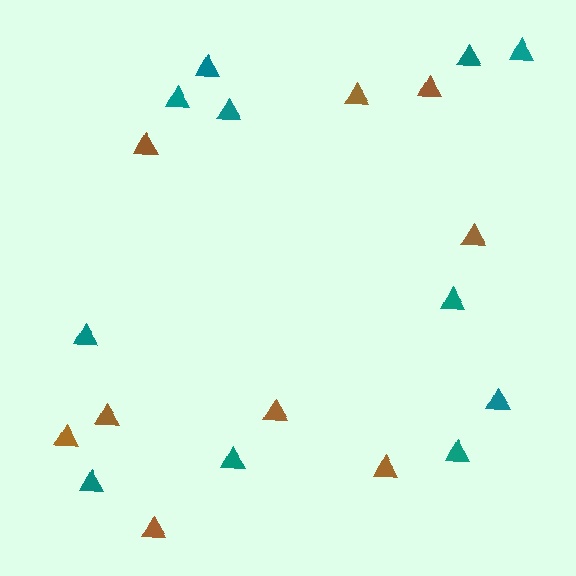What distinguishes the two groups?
There are 2 groups: one group of teal triangles (11) and one group of brown triangles (9).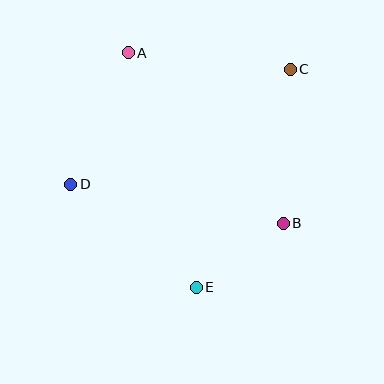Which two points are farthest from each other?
Points C and D are farthest from each other.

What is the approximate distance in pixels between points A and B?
The distance between A and B is approximately 230 pixels.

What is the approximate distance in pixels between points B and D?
The distance between B and D is approximately 216 pixels.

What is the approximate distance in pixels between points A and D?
The distance between A and D is approximately 143 pixels.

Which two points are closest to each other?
Points B and E are closest to each other.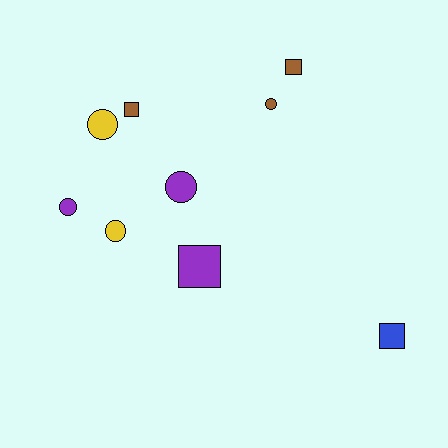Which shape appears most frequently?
Circle, with 5 objects.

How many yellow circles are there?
There are 2 yellow circles.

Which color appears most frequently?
Brown, with 3 objects.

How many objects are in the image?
There are 9 objects.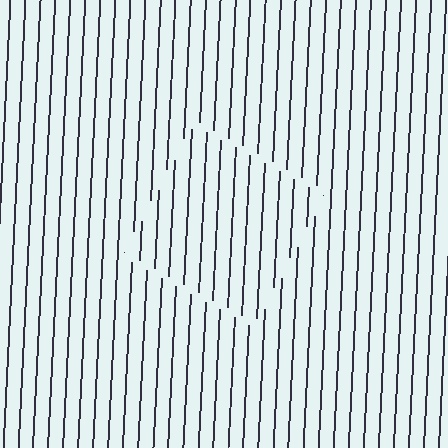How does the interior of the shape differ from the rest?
The interior of the shape contains the same grating, shifted by half a period — the contour is defined by the phase discontinuity where line-ends from the inner and outer gratings abut.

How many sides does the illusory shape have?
4 sides — the line-ends trace a square.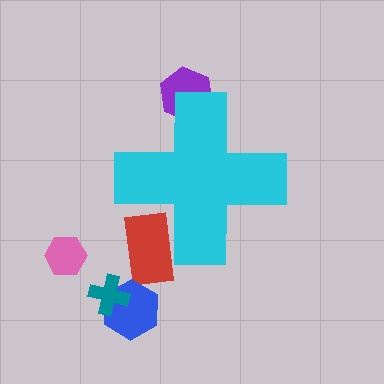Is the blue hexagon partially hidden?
No, the blue hexagon is fully visible.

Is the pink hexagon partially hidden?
No, the pink hexagon is fully visible.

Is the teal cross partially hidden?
No, the teal cross is fully visible.